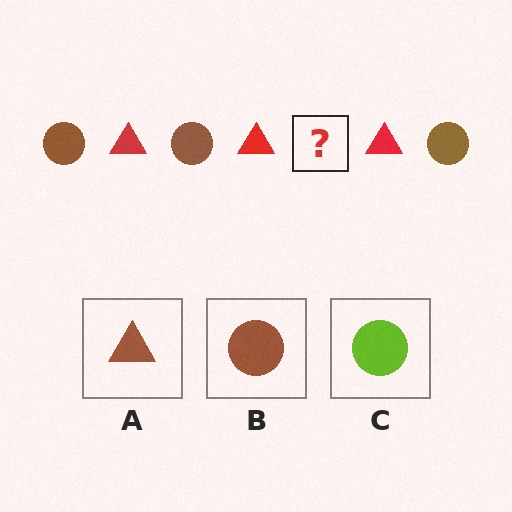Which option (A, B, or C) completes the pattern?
B.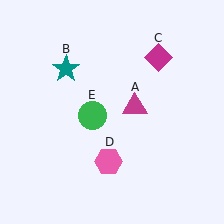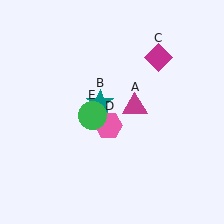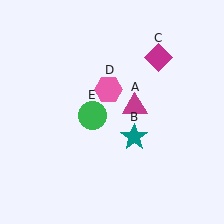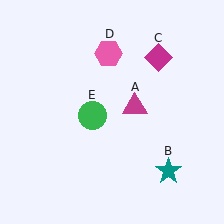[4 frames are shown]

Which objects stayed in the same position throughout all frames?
Magenta triangle (object A) and magenta diamond (object C) and green circle (object E) remained stationary.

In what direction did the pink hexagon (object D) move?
The pink hexagon (object D) moved up.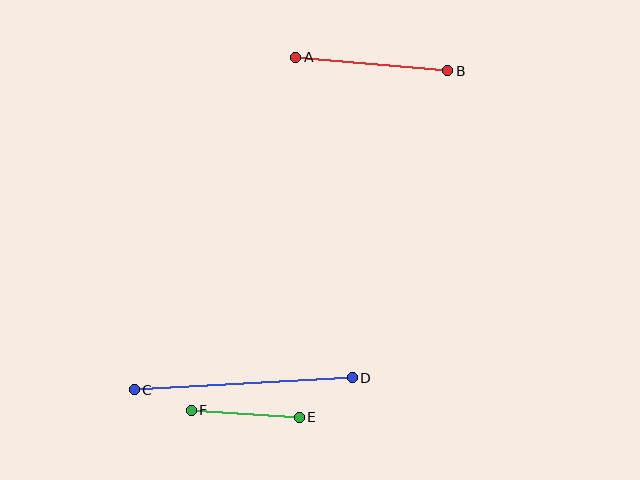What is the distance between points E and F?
The distance is approximately 108 pixels.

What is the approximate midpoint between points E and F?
The midpoint is at approximately (245, 414) pixels.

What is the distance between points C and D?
The distance is approximately 218 pixels.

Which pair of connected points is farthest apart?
Points C and D are farthest apart.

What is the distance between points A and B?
The distance is approximately 153 pixels.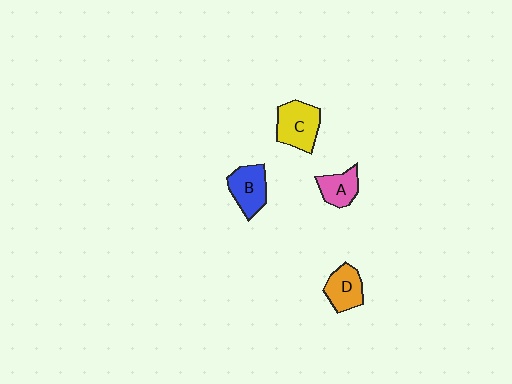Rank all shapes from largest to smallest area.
From largest to smallest: C (yellow), B (blue), D (orange), A (pink).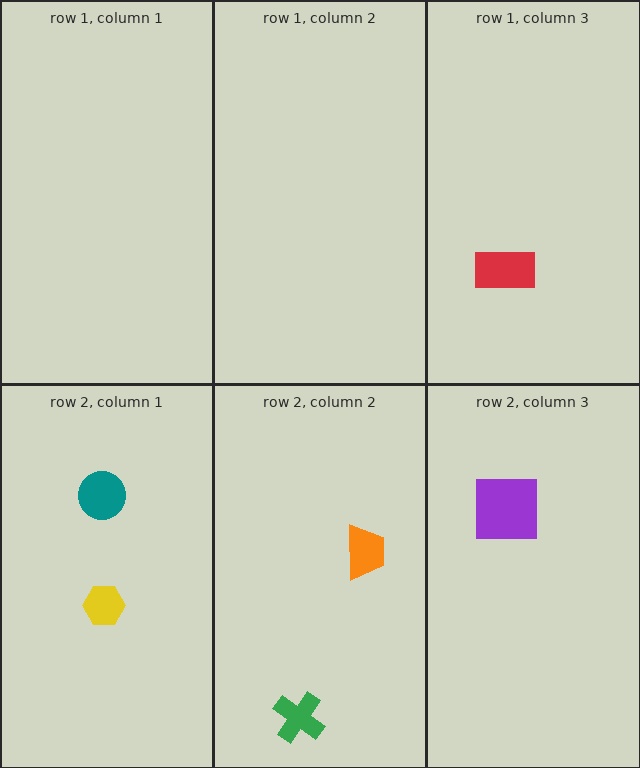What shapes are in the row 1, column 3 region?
The red rectangle.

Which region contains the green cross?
The row 2, column 2 region.